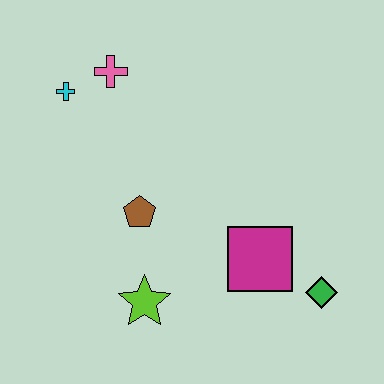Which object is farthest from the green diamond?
The cyan cross is farthest from the green diamond.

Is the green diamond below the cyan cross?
Yes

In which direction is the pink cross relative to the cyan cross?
The pink cross is to the right of the cyan cross.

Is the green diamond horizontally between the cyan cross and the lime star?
No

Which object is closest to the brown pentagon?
The lime star is closest to the brown pentagon.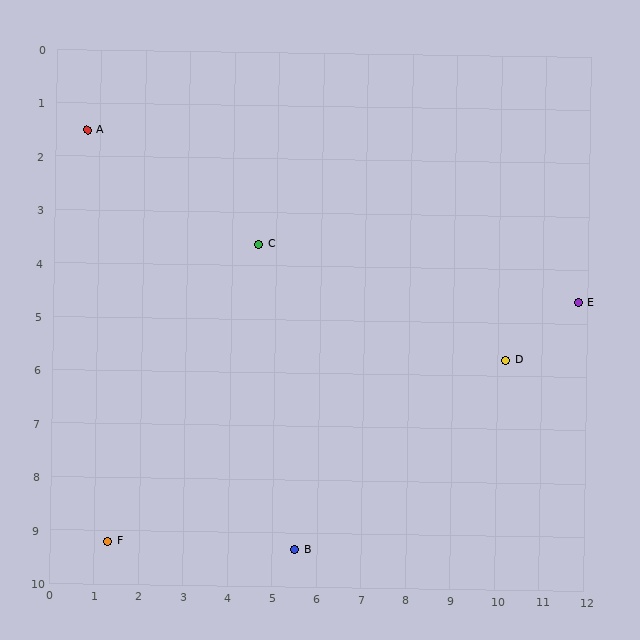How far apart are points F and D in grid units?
Points F and D are about 9.6 grid units apart.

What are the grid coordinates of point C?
Point C is at approximately (4.6, 3.6).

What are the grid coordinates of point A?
Point A is at approximately (0.7, 1.5).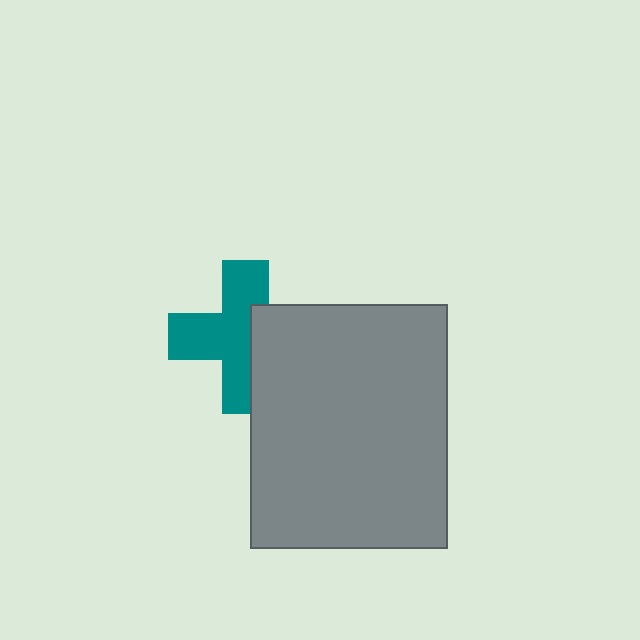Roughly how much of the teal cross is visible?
About half of it is visible (roughly 63%).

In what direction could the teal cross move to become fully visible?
The teal cross could move left. That would shift it out from behind the gray rectangle entirely.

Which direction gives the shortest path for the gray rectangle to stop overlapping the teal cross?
Moving right gives the shortest separation.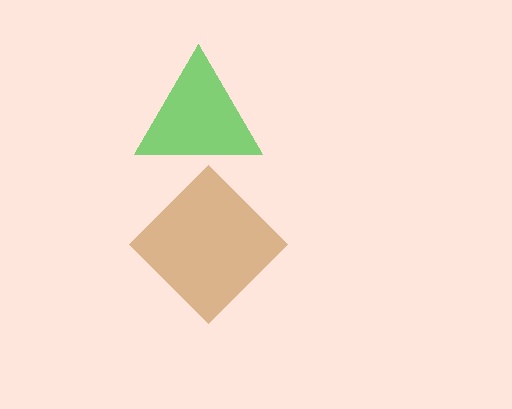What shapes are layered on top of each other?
The layered shapes are: a green triangle, a brown diamond.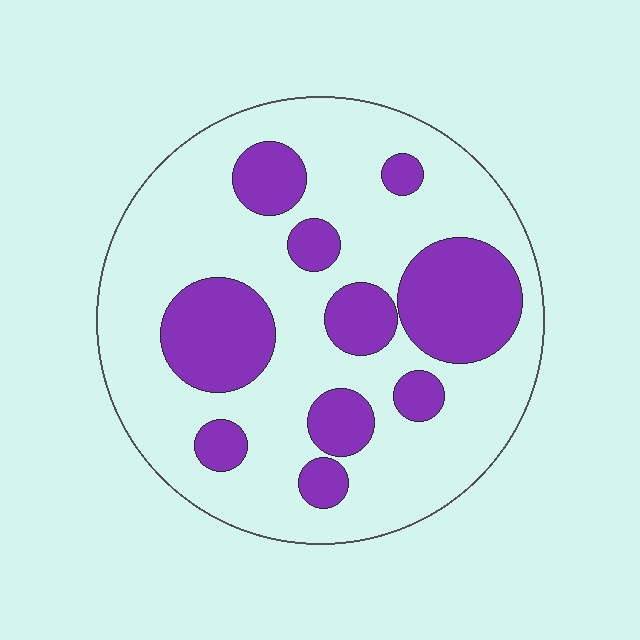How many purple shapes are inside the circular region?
10.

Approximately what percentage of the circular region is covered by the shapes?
Approximately 30%.